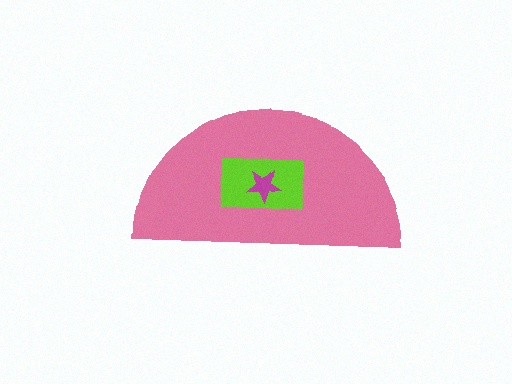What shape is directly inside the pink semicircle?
The lime rectangle.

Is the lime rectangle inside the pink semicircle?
Yes.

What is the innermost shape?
The magenta star.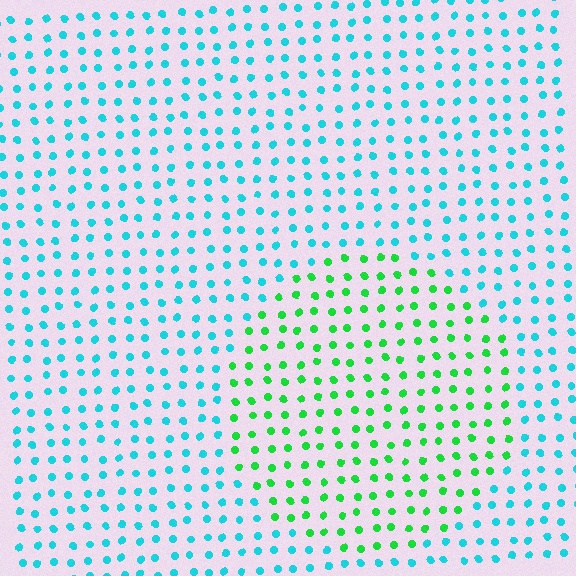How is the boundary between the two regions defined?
The boundary is defined purely by a slight shift in hue (about 53 degrees). Spacing, size, and orientation are identical on both sides.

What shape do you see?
I see a circle.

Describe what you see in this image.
The image is filled with small cyan elements in a uniform arrangement. A circle-shaped region is visible where the elements are tinted to a slightly different hue, forming a subtle color boundary.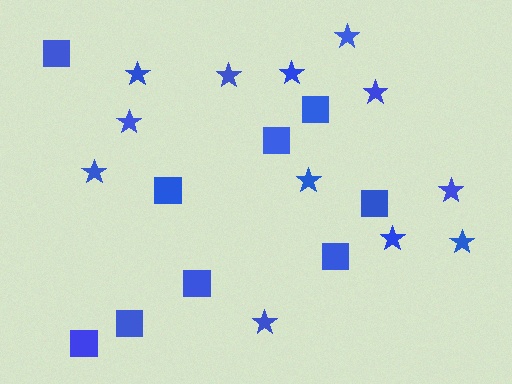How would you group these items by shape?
There are 2 groups: one group of squares (9) and one group of stars (12).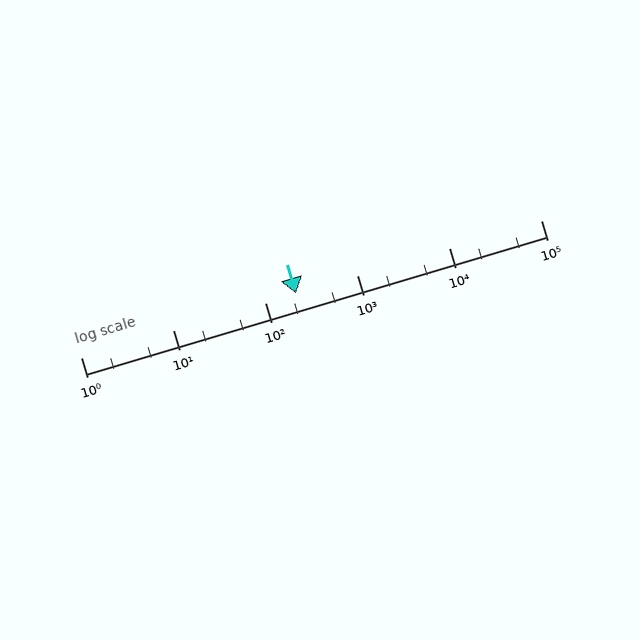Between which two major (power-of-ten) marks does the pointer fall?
The pointer is between 100 and 1000.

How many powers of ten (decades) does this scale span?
The scale spans 5 decades, from 1 to 100000.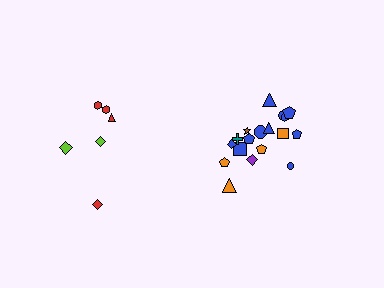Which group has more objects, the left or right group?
The right group.